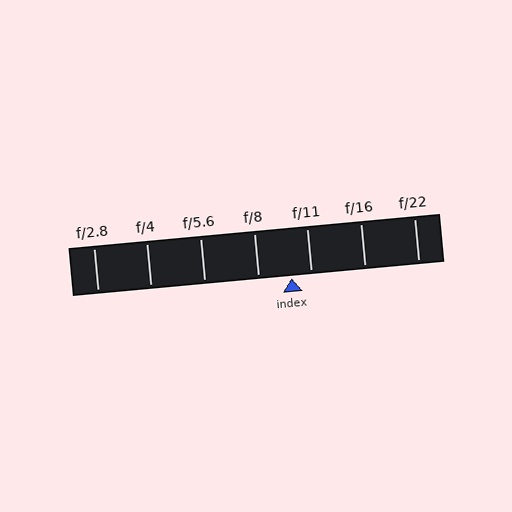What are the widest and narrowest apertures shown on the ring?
The widest aperture shown is f/2.8 and the narrowest is f/22.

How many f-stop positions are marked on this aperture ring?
There are 7 f-stop positions marked.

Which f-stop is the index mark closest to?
The index mark is closest to f/11.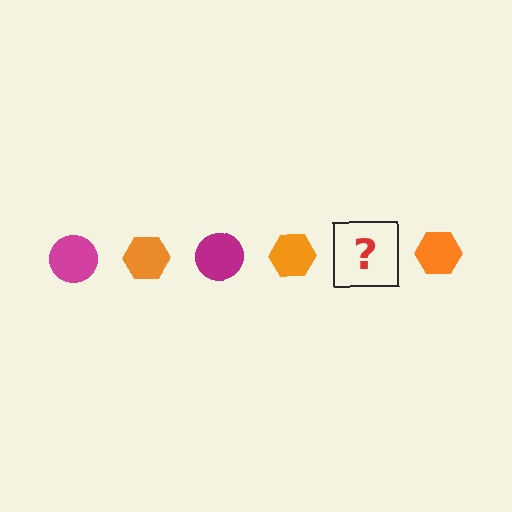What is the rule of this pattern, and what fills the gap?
The rule is that the pattern alternates between magenta circle and orange hexagon. The gap should be filled with a magenta circle.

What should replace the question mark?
The question mark should be replaced with a magenta circle.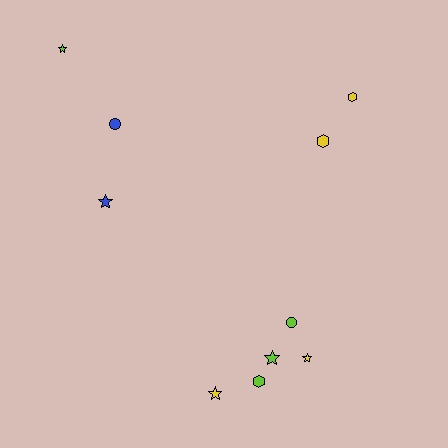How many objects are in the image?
There are 10 objects.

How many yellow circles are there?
There are no yellow circles.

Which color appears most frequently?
Lime, with 4 objects.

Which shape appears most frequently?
Star, with 5 objects.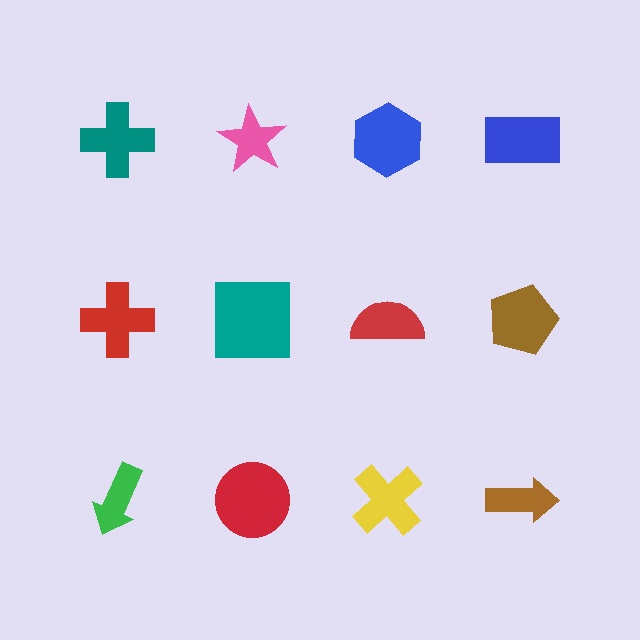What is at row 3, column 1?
A green arrow.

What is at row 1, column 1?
A teal cross.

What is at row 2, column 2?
A teal square.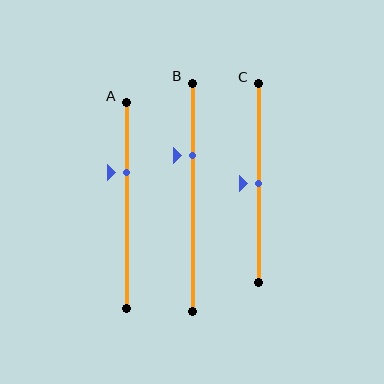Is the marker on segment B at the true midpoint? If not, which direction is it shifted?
No, the marker on segment B is shifted upward by about 18% of the segment length.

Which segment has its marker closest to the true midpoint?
Segment C has its marker closest to the true midpoint.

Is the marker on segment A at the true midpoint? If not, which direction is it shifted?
No, the marker on segment A is shifted upward by about 16% of the segment length.